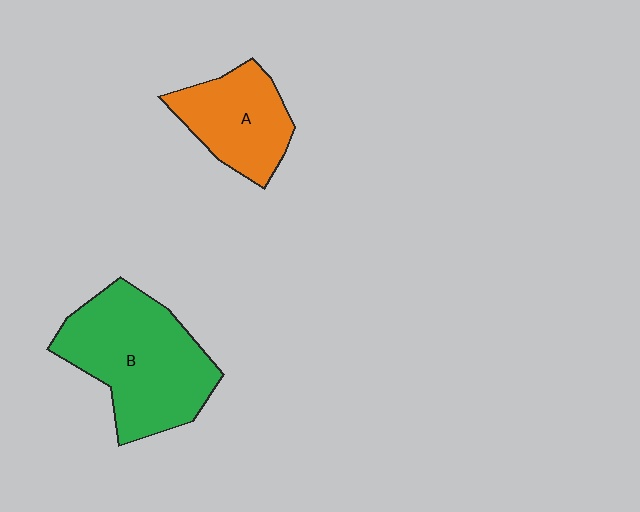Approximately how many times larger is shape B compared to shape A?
Approximately 1.7 times.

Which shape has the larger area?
Shape B (green).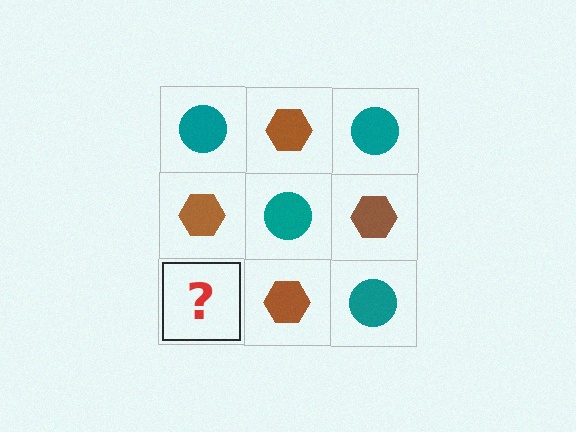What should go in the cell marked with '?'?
The missing cell should contain a teal circle.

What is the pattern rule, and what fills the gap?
The rule is that it alternates teal circle and brown hexagon in a checkerboard pattern. The gap should be filled with a teal circle.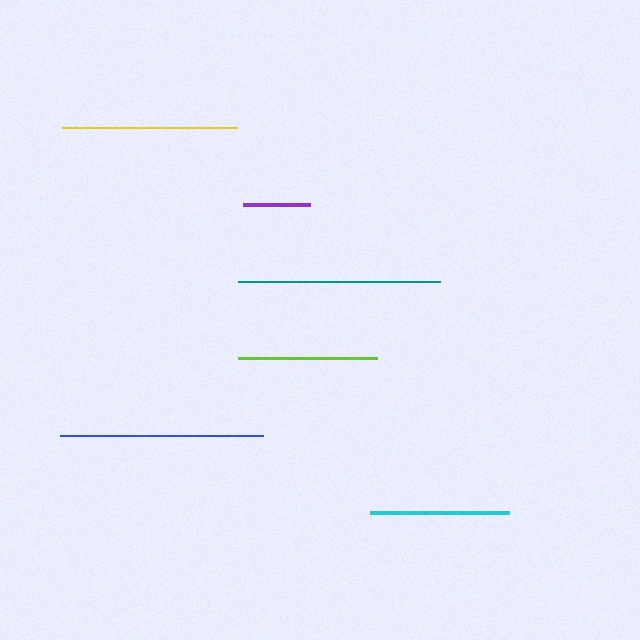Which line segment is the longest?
The blue line is the longest at approximately 203 pixels.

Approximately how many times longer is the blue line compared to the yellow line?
The blue line is approximately 1.2 times the length of the yellow line.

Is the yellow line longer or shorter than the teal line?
The teal line is longer than the yellow line.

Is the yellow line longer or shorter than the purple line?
The yellow line is longer than the purple line.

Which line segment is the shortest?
The purple line is the shortest at approximately 67 pixels.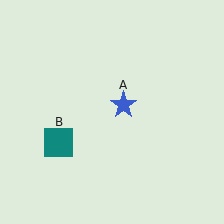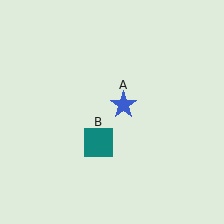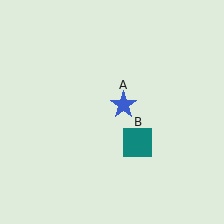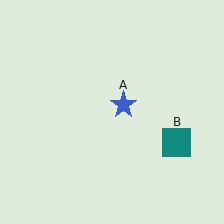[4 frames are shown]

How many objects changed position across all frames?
1 object changed position: teal square (object B).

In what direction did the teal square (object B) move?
The teal square (object B) moved right.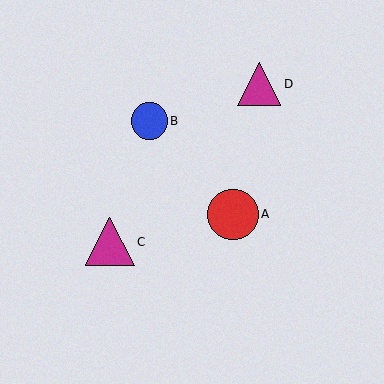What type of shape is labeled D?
Shape D is a magenta triangle.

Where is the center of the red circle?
The center of the red circle is at (233, 214).